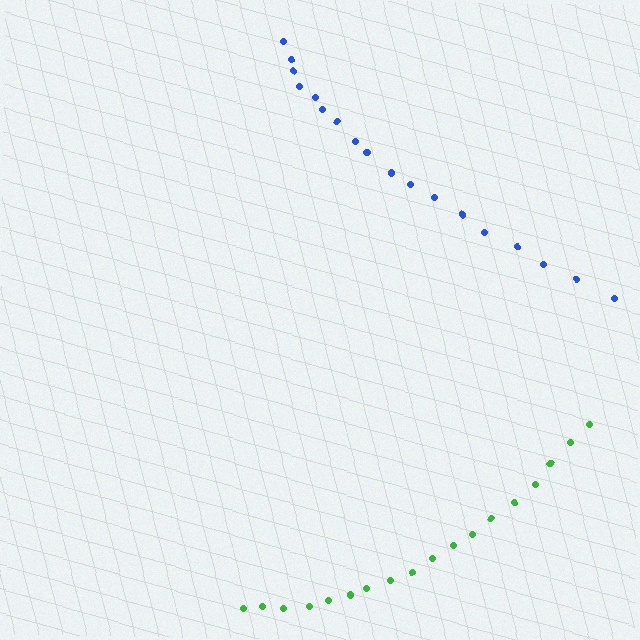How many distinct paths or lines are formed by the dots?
There are 2 distinct paths.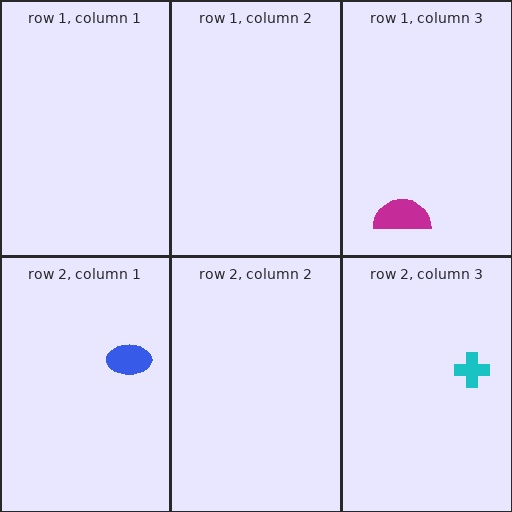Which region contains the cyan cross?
The row 2, column 3 region.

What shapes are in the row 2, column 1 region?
The blue ellipse.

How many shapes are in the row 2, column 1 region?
1.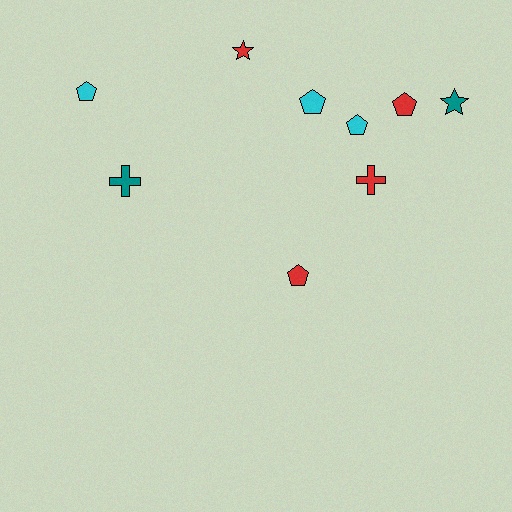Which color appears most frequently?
Red, with 4 objects.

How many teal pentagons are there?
There are no teal pentagons.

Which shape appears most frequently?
Pentagon, with 5 objects.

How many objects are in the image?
There are 9 objects.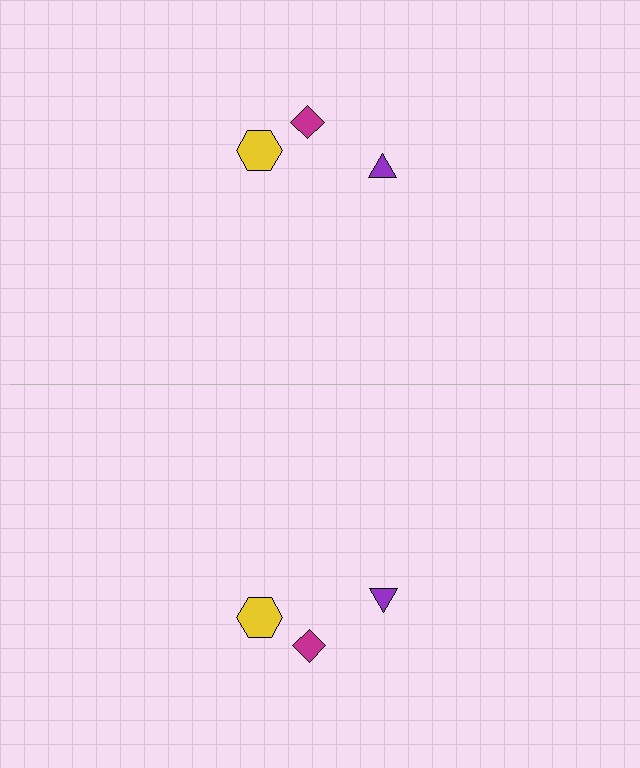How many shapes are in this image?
There are 6 shapes in this image.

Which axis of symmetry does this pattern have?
The pattern has a horizontal axis of symmetry running through the center of the image.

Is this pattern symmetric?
Yes, this pattern has bilateral (reflection) symmetry.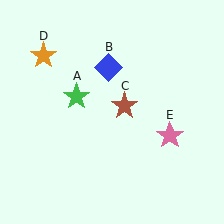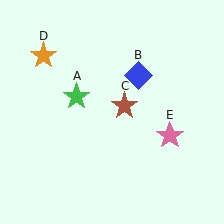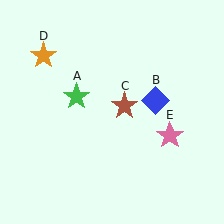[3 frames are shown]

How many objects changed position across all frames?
1 object changed position: blue diamond (object B).